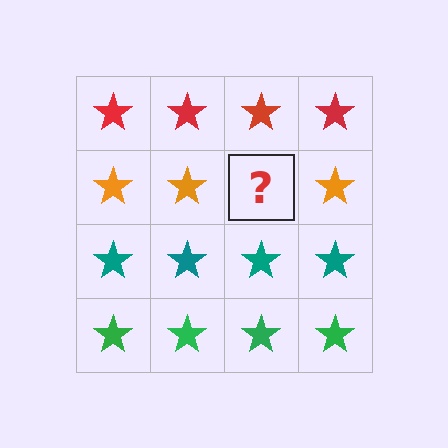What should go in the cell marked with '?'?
The missing cell should contain an orange star.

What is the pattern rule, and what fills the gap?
The rule is that each row has a consistent color. The gap should be filled with an orange star.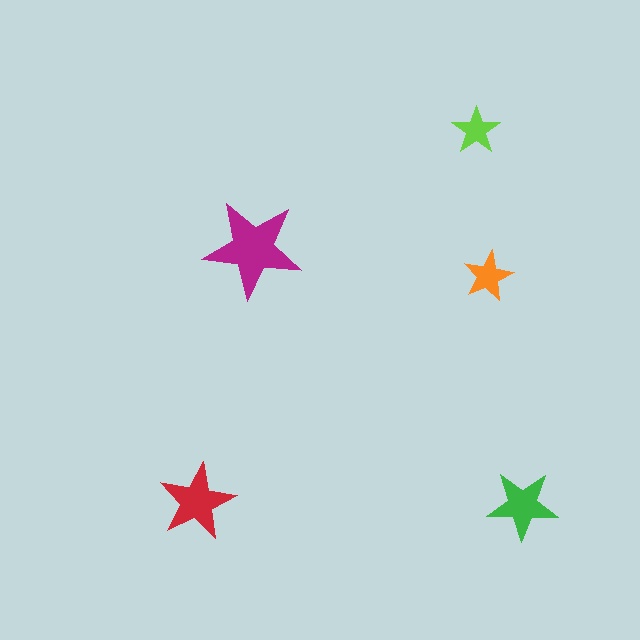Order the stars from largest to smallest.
the magenta one, the red one, the green one, the orange one, the lime one.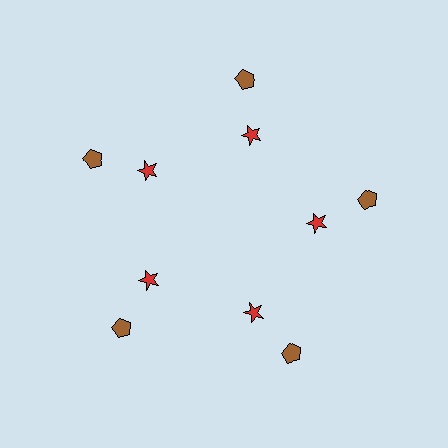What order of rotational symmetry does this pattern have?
This pattern has 5-fold rotational symmetry.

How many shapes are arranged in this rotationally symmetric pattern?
There are 10 shapes, arranged in 5 groups of 2.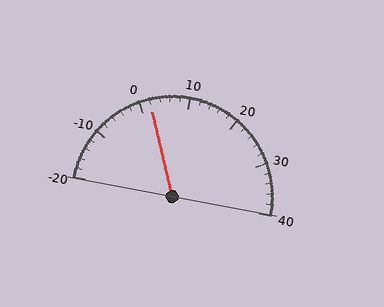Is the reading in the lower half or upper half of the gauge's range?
The reading is in the lower half of the range (-20 to 40).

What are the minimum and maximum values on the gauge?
The gauge ranges from -20 to 40.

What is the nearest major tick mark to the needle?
The nearest major tick mark is 0.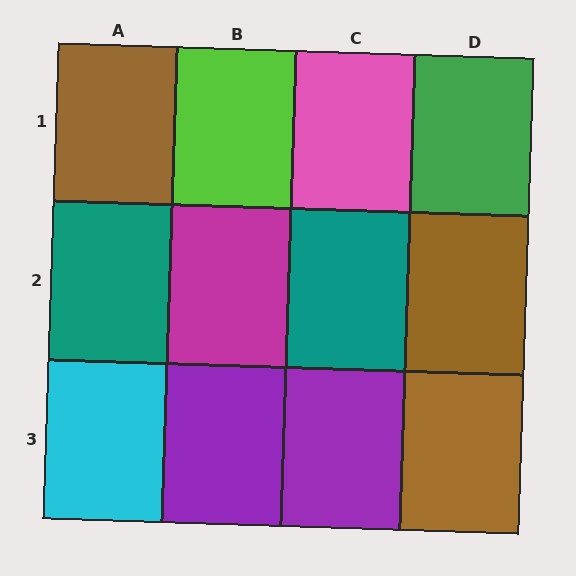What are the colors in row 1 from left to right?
Brown, lime, pink, green.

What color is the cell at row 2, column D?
Brown.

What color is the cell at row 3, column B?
Purple.